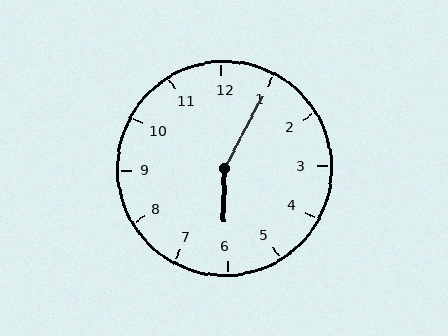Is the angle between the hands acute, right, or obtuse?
It is obtuse.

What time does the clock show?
6:05.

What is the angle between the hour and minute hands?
Approximately 152 degrees.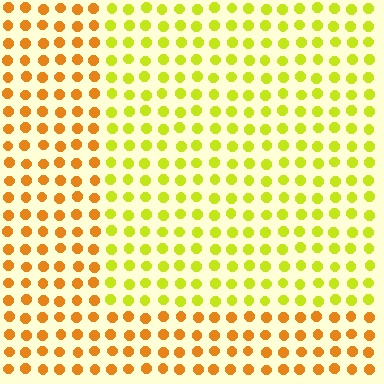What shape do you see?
I see a rectangle.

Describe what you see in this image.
The image is filled with small orange elements in a uniform arrangement. A rectangle-shaped region is visible where the elements are tinted to a slightly different hue, forming a subtle color boundary.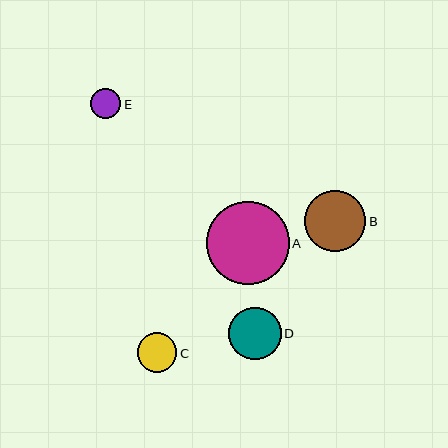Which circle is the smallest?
Circle E is the smallest with a size of approximately 30 pixels.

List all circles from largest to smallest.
From largest to smallest: A, B, D, C, E.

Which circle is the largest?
Circle A is the largest with a size of approximately 83 pixels.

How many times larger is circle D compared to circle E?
Circle D is approximately 1.7 times the size of circle E.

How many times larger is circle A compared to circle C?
Circle A is approximately 2.1 times the size of circle C.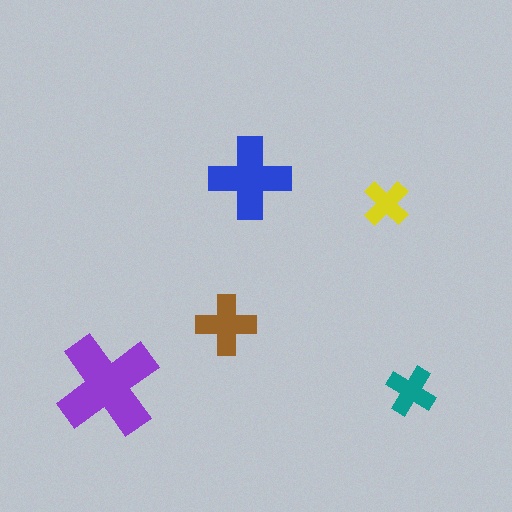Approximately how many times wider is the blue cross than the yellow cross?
About 1.5 times wider.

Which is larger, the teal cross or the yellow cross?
The teal one.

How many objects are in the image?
There are 5 objects in the image.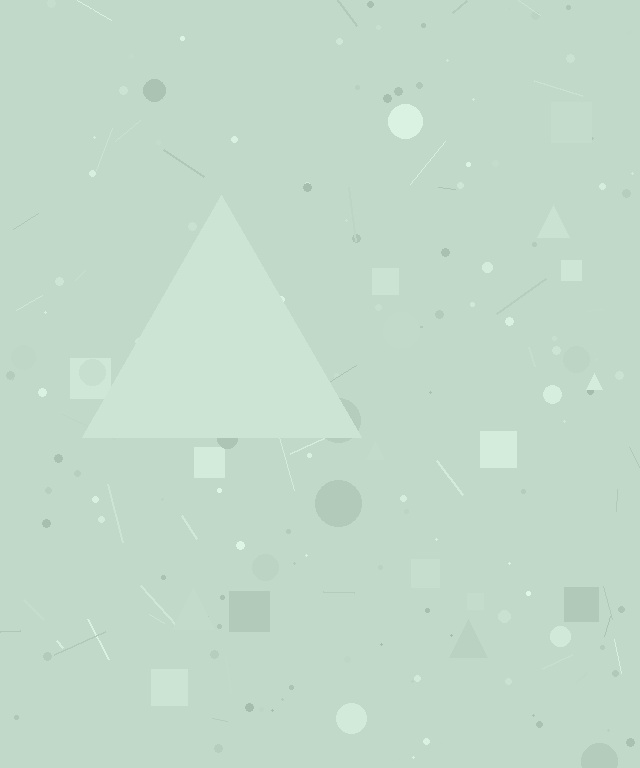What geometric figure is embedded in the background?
A triangle is embedded in the background.